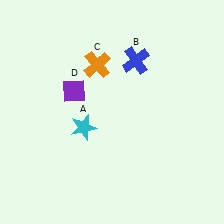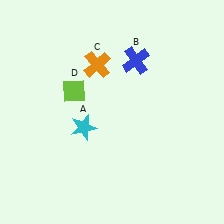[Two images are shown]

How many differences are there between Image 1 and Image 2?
There is 1 difference between the two images.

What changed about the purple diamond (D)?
In Image 1, D is purple. In Image 2, it changed to lime.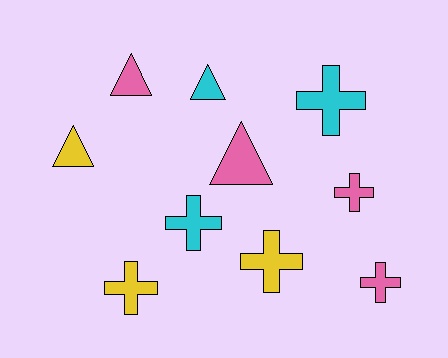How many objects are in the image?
There are 10 objects.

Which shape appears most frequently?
Cross, with 6 objects.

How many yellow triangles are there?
There is 1 yellow triangle.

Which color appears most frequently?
Pink, with 4 objects.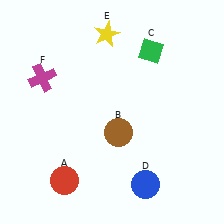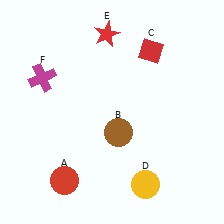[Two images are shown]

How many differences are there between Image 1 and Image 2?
There are 3 differences between the two images.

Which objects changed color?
C changed from green to red. D changed from blue to yellow. E changed from yellow to red.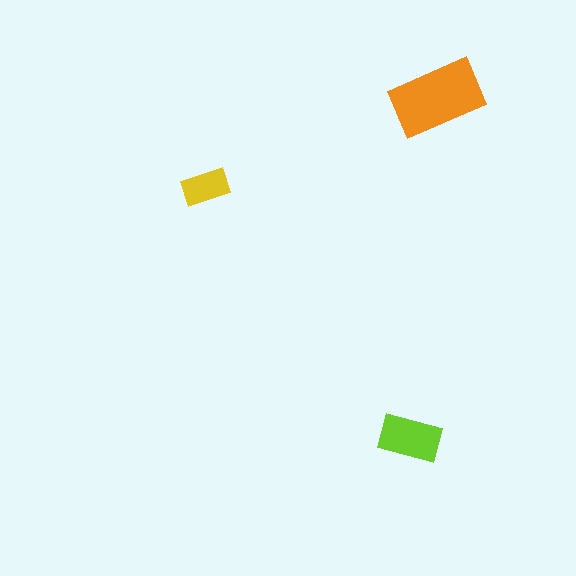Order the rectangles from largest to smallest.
the orange one, the lime one, the yellow one.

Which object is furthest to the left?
The yellow rectangle is leftmost.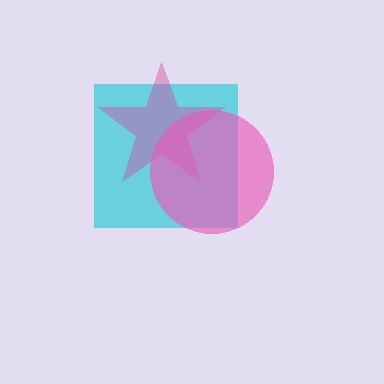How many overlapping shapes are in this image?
There are 3 overlapping shapes in the image.